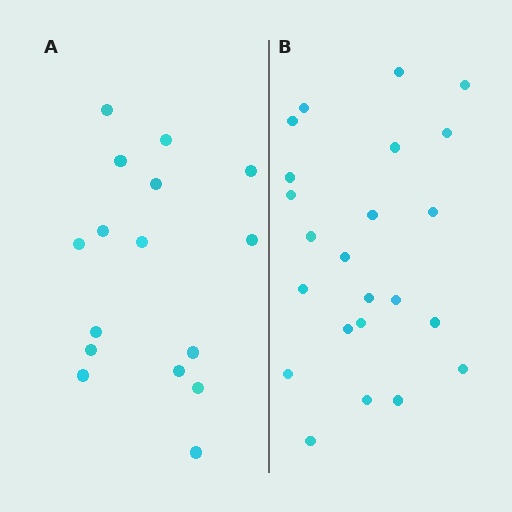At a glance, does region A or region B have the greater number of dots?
Region B (the right region) has more dots.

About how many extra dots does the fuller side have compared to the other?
Region B has roughly 8 or so more dots than region A.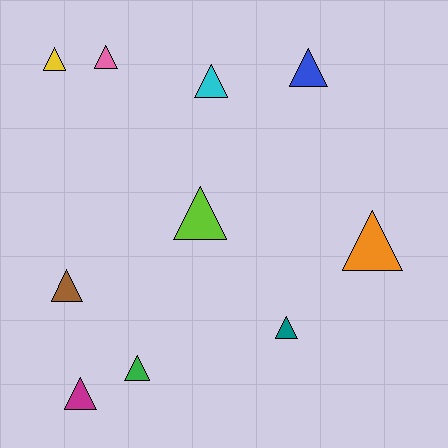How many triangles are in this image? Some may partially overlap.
There are 10 triangles.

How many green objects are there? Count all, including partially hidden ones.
There is 1 green object.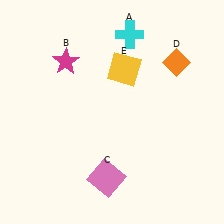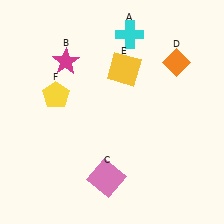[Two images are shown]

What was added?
A yellow pentagon (F) was added in Image 2.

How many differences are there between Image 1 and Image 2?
There is 1 difference between the two images.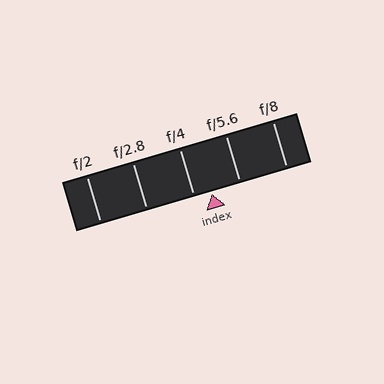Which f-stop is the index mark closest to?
The index mark is closest to f/4.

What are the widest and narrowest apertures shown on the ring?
The widest aperture shown is f/2 and the narrowest is f/8.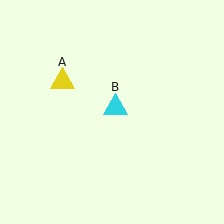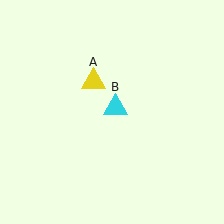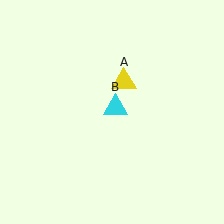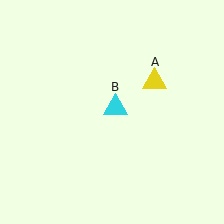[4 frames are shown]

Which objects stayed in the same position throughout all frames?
Cyan triangle (object B) remained stationary.